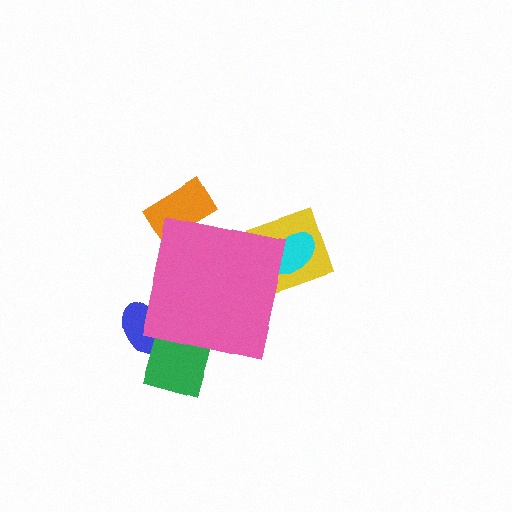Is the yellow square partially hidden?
Yes, the yellow square is partially hidden behind the pink square.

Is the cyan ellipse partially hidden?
Yes, the cyan ellipse is partially hidden behind the pink square.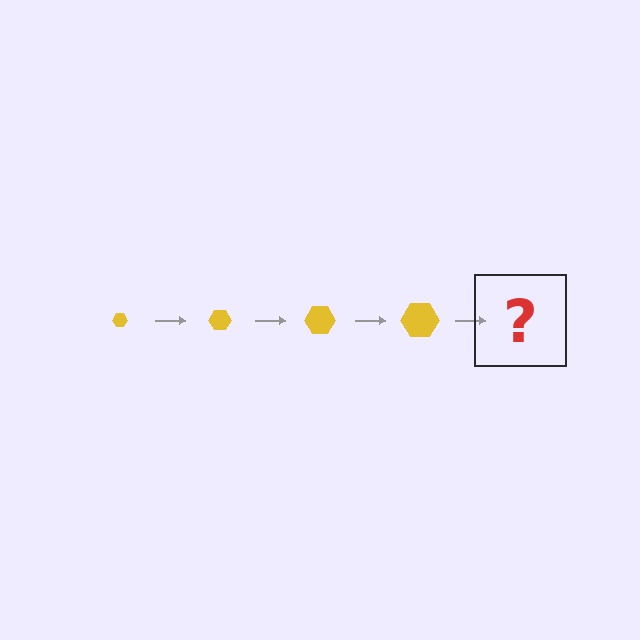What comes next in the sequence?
The next element should be a yellow hexagon, larger than the previous one.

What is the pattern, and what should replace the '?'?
The pattern is that the hexagon gets progressively larger each step. The '?' should be a yellow hexagon, larger than the previous one.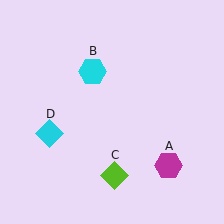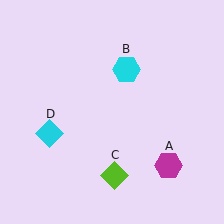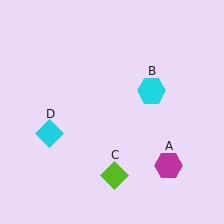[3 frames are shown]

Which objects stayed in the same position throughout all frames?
Magenta hexagon (object A) and lime diamond (object C) and cyan diamond (object D) remained stationary.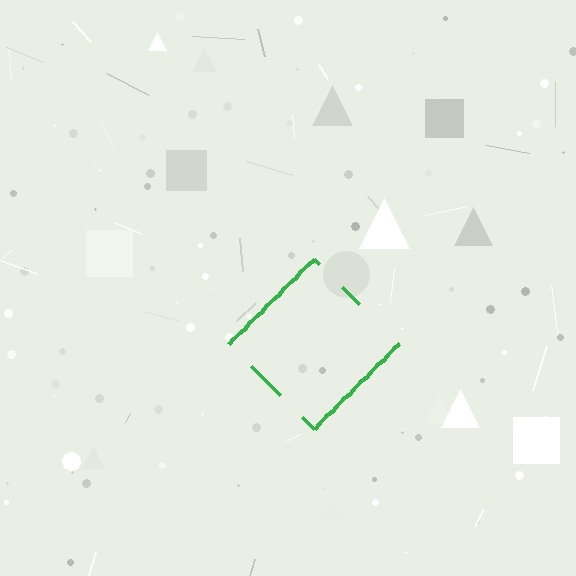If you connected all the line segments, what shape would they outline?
They would outline a diamond.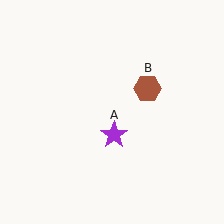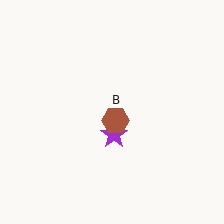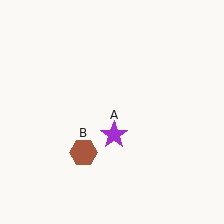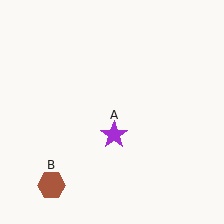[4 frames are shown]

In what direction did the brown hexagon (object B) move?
The brown hexagon (object B) moved down and to the left.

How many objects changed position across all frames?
1 object changed position: brown hexagon (object B).